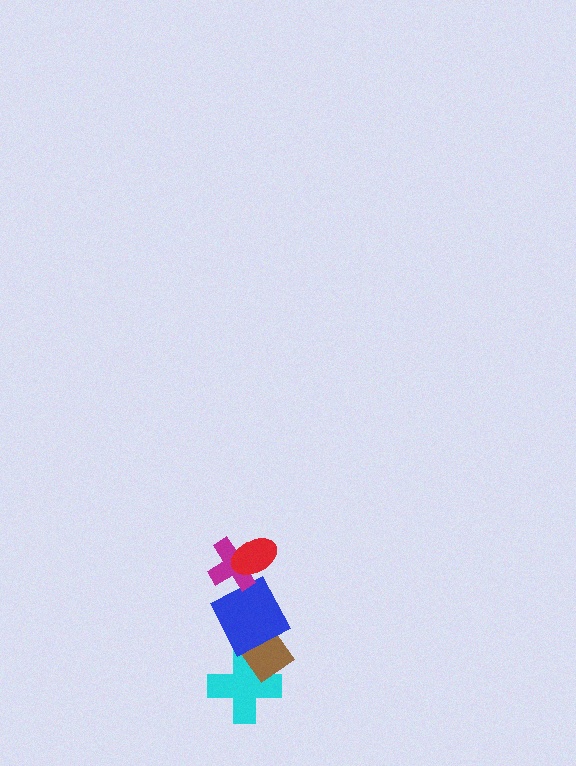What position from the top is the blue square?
The blue square is 3rd from the top.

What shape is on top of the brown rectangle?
The blue square is on top of the brown rectangle.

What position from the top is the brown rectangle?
The brown rectangle is 4th from the top.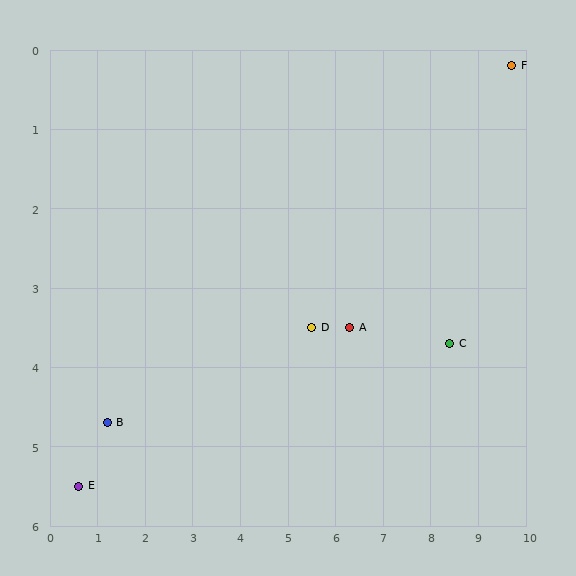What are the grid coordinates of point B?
Point B is at approximately (1.2, 4.7).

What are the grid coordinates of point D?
Point D is at approximately (5.5, 3.5).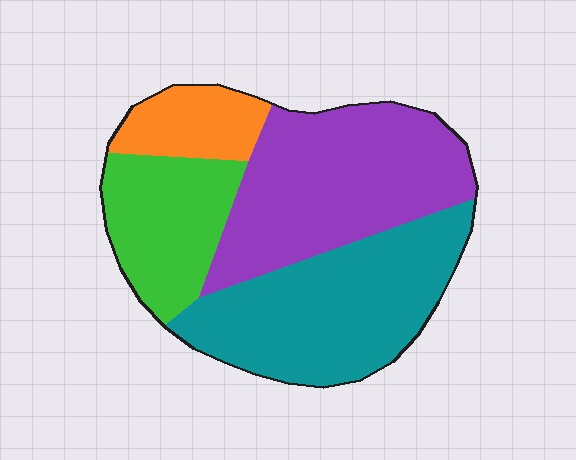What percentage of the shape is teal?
Teal takes up about one third (1/3) of the shape.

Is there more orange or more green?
Green.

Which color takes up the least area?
Orange, at roughly 10%.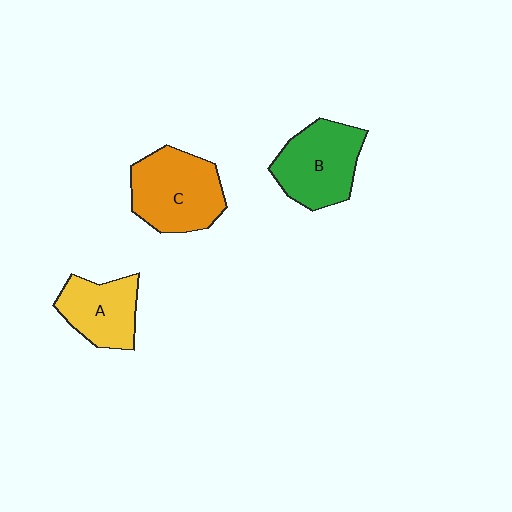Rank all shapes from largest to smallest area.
From largest to smallest: C (orange), B (green), A (yellow).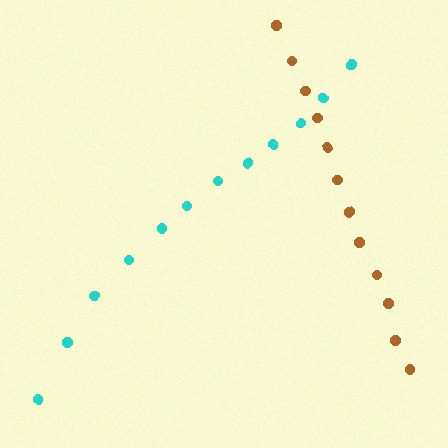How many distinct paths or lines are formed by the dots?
There are 2 distinct paths.